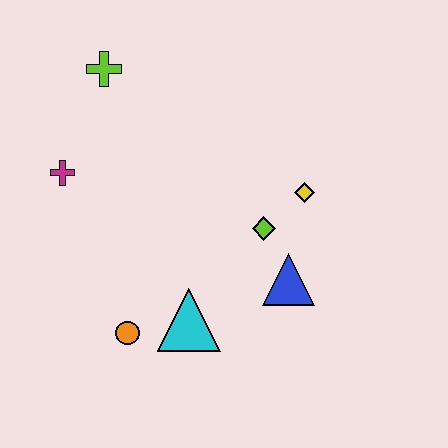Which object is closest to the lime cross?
The magenta cross is closest to the lime cross.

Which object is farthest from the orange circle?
The lime cross is farthest from the orange circle.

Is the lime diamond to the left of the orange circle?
No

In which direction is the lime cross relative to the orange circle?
The lime cross is above the orange circle.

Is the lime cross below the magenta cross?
No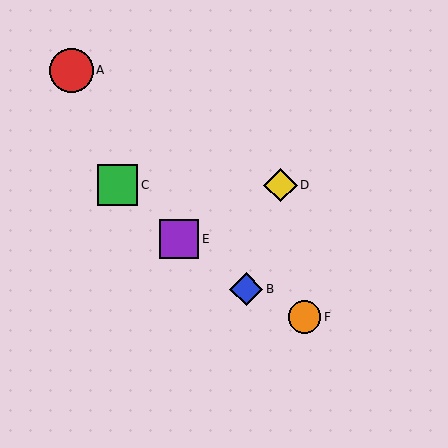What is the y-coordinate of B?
Object B is at y≈289.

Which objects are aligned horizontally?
Objects C, D are aligned horizontally.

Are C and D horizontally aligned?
Yes, both are at y≈185.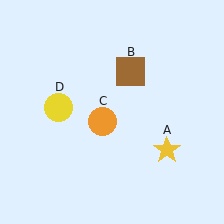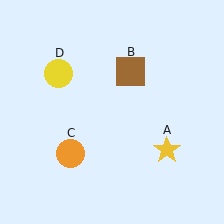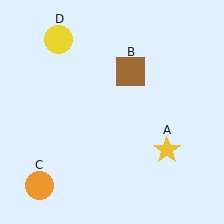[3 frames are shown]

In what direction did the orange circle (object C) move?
The orange circle (object C) moved down and to the left.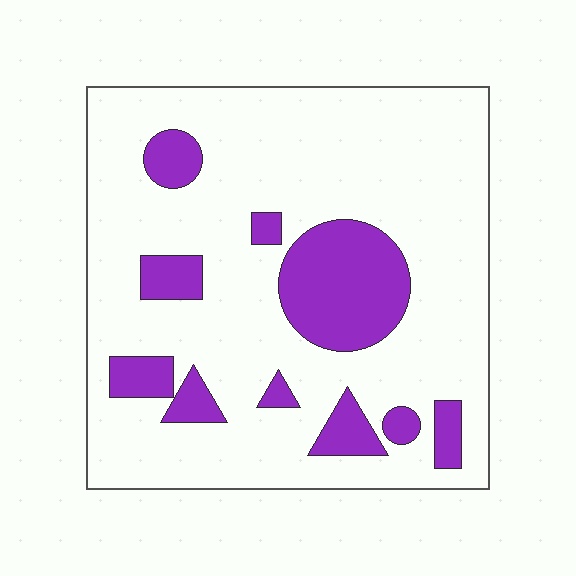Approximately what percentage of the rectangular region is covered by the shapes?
Approximately 20%.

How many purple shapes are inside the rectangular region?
10.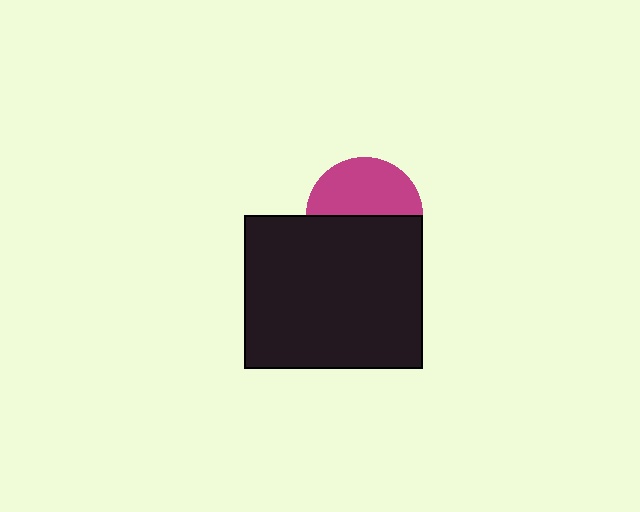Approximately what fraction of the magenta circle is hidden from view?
Roughly 50% of the magenta circle is hidden behind the black rectangle.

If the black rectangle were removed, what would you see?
You would see the complete magenta circle.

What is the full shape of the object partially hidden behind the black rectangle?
The partially hidden object is a magenta circle.